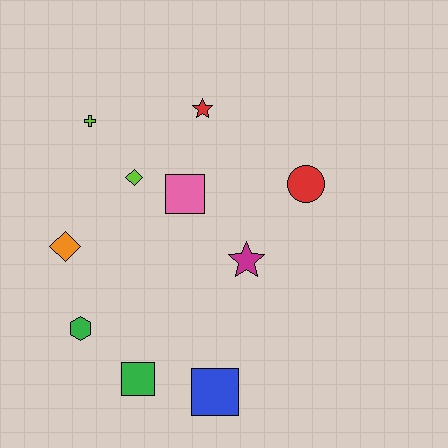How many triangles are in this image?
There are no triangles.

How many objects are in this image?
There are 10 objects.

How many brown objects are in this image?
There are no brown objects.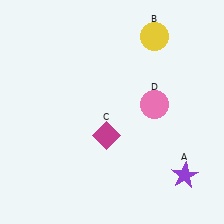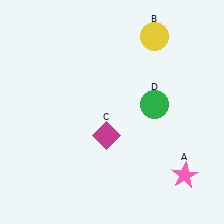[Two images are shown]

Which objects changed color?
A changed from purple to pink. D changed from pink to green.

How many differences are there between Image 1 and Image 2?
There are 2 differences between the two images.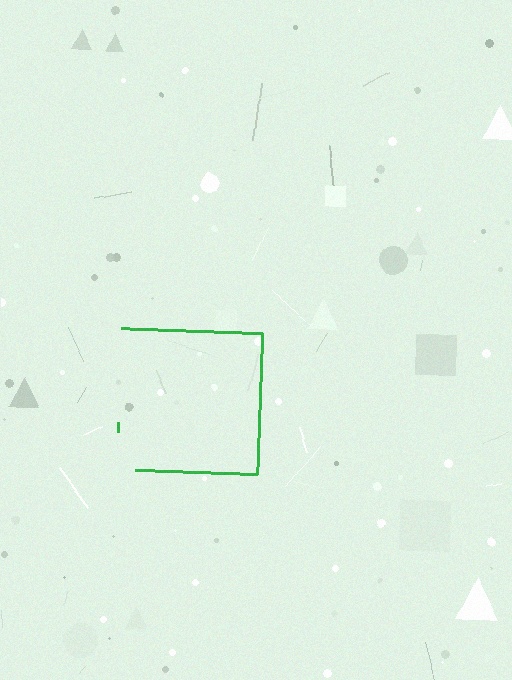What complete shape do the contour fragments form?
The contour fragments form a square.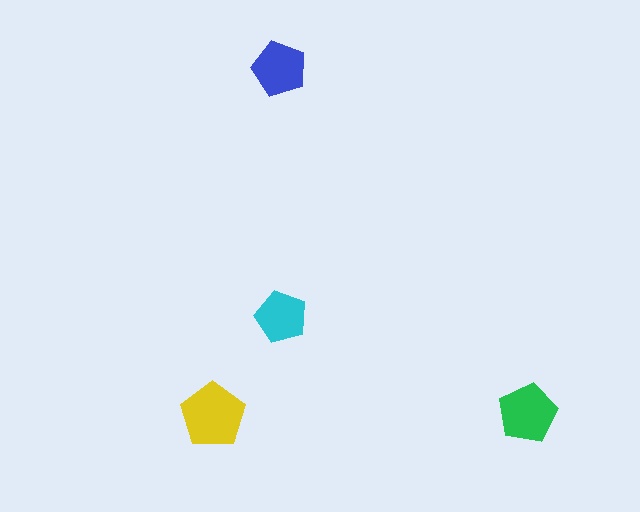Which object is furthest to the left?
The yellow pentagon is leftmost.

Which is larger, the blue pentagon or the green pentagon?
The green one.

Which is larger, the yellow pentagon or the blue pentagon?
The yellow one.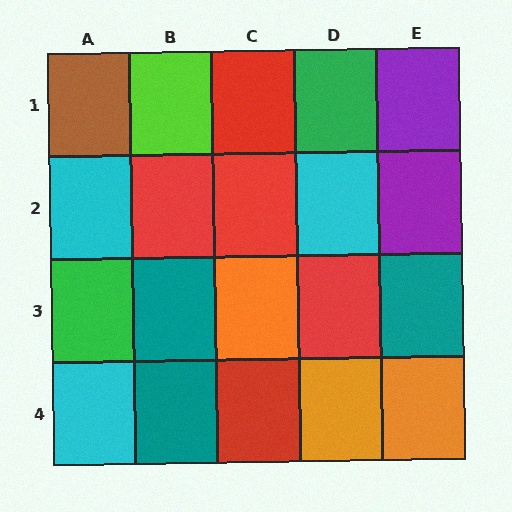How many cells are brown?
1 cell is brown.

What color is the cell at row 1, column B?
Lime.